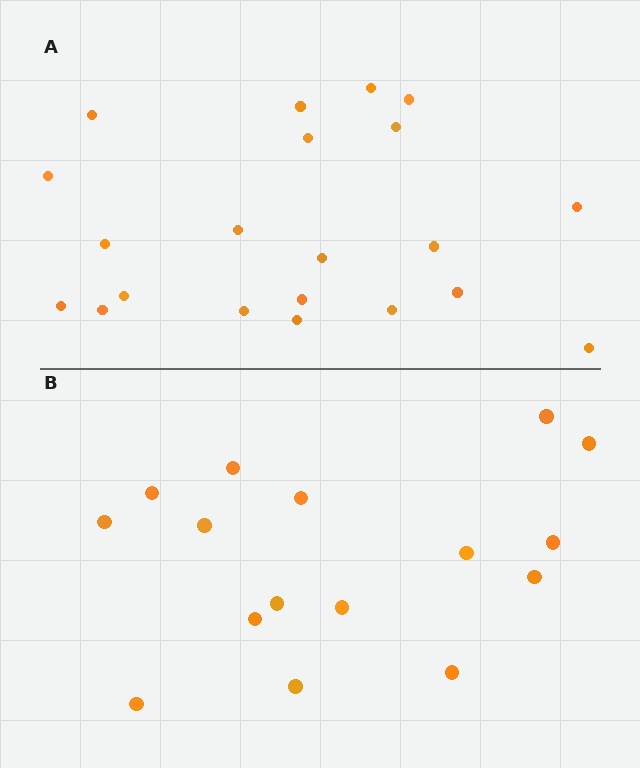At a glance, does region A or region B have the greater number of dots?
Region A (the top region) has more dots.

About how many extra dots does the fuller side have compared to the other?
Region A has about 5 more dots than region B.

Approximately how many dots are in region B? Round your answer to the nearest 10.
About 20 dots. (The exact count is 16, which rounds to 20.)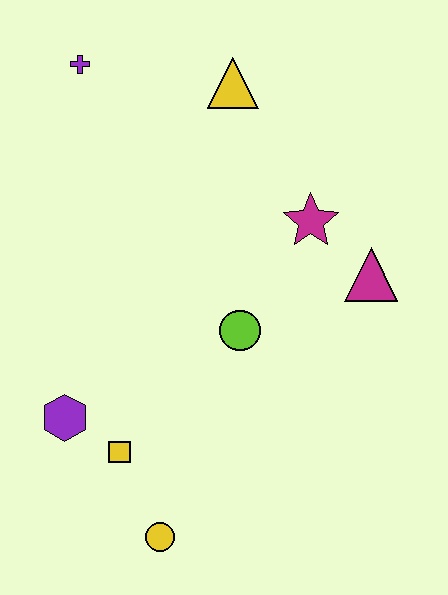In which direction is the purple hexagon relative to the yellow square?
The purple hexagon is to the left of the yellow square.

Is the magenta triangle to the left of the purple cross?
No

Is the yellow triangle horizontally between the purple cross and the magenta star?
Yes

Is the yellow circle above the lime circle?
No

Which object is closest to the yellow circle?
The yellow square is closest to the yellow circle.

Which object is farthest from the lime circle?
The purple cross is farthest from the lime circle.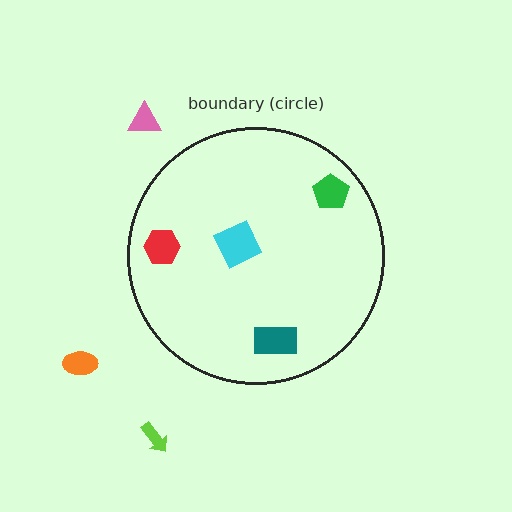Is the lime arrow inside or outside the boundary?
Outside.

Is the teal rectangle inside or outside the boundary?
Inside.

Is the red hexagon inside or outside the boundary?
Inside.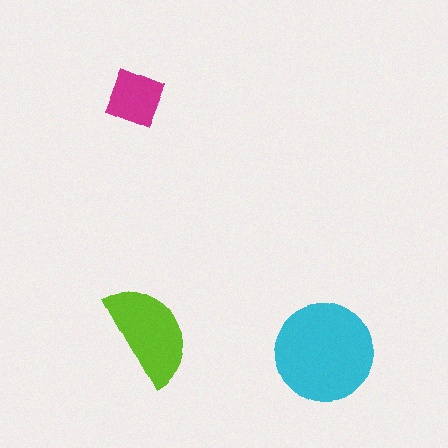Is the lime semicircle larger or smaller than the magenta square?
Larger.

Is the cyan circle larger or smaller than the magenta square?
Larger.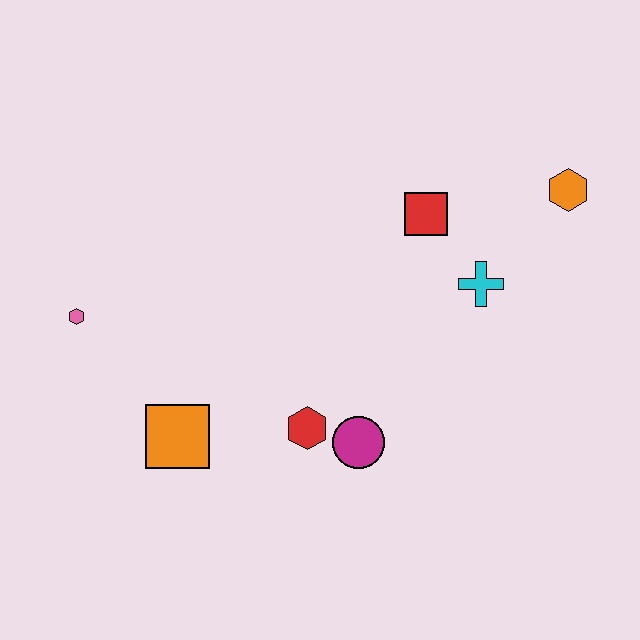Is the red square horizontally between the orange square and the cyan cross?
Yes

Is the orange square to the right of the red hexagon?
No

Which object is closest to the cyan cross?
The red square is closest to the cyan cross.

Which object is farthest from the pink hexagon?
The orange hexagon is farthest from the pink hexagon.